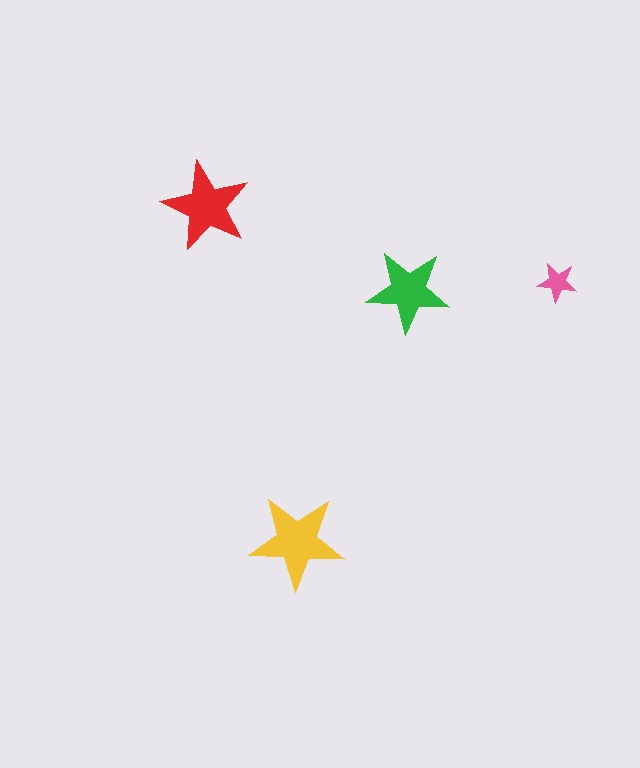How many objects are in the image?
There are 4 objects in the image.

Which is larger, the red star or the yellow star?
The yellow one.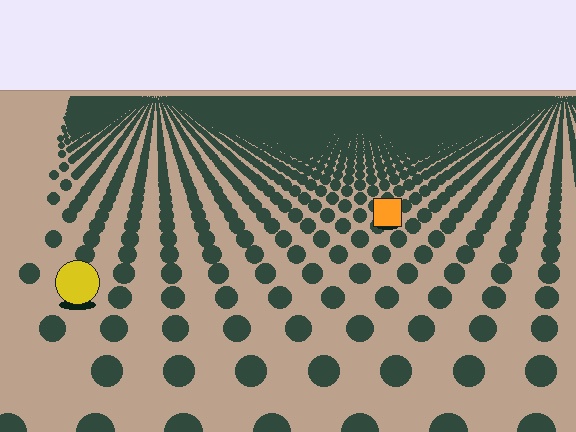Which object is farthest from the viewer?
The orange square is farthest from the viewer. It appears smaller and the ground texture around it is denser.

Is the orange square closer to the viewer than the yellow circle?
No. The yellow circle is closer — you can tell from the texture gradient: the ground texture is coarser near it.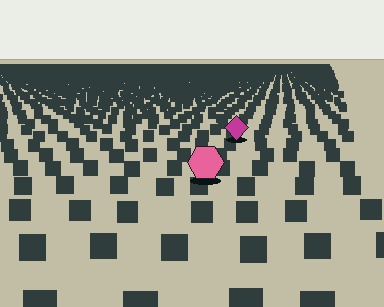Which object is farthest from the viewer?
The magenta diamond is farthest from the viewer. It appears smaller and the ground texture around it is denser.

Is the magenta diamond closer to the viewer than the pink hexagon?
No. The pink hexagon is closer — you can tell from the texture gradient: the ground texture is coarser near it.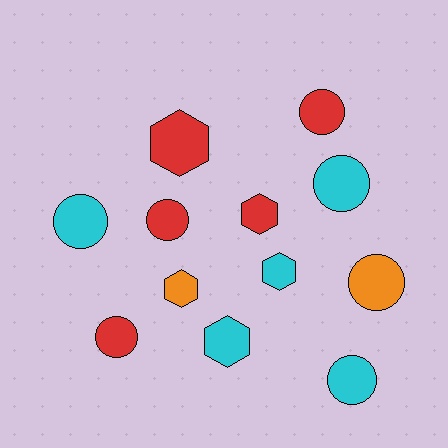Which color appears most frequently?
Cyan, with 5 objects.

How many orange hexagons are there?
There is 1 orange hexagon.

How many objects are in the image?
There are 12 objects.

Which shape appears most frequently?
Circle, with 7 objects.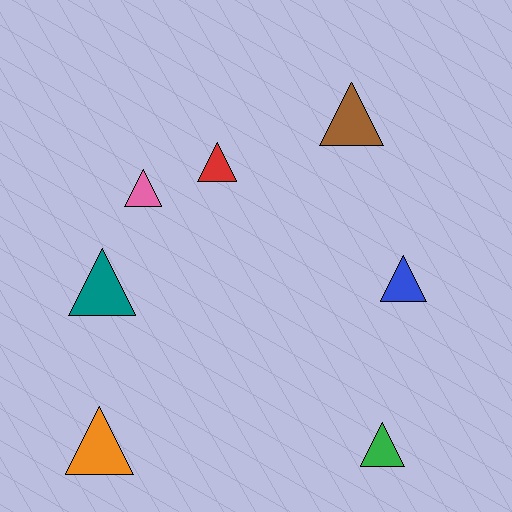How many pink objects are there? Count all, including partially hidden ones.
There is 1 pink object.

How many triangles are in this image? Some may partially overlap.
There are 7 triangles.